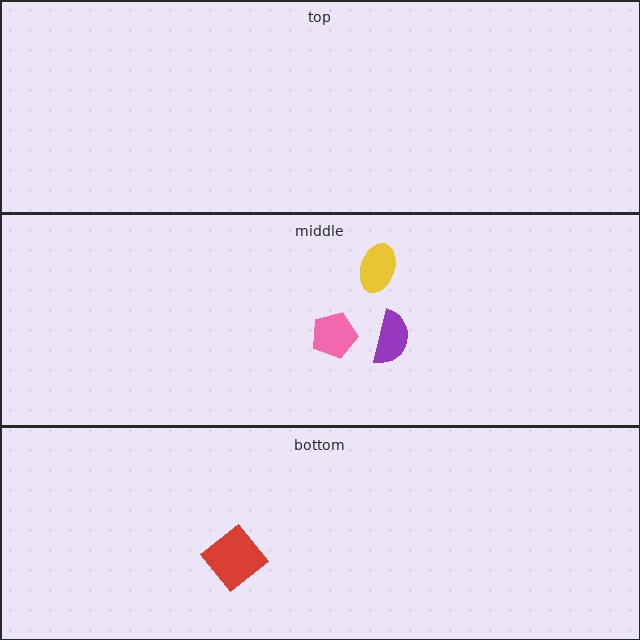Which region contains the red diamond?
The bottom region.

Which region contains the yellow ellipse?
The middle region.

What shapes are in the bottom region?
The red diamond.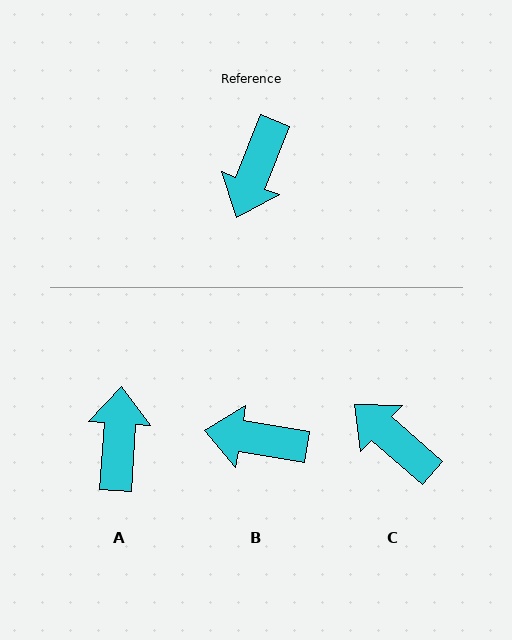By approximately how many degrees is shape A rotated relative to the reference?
Approximately 162 degrees clockwise.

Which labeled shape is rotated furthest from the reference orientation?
A, about 162 degrees away.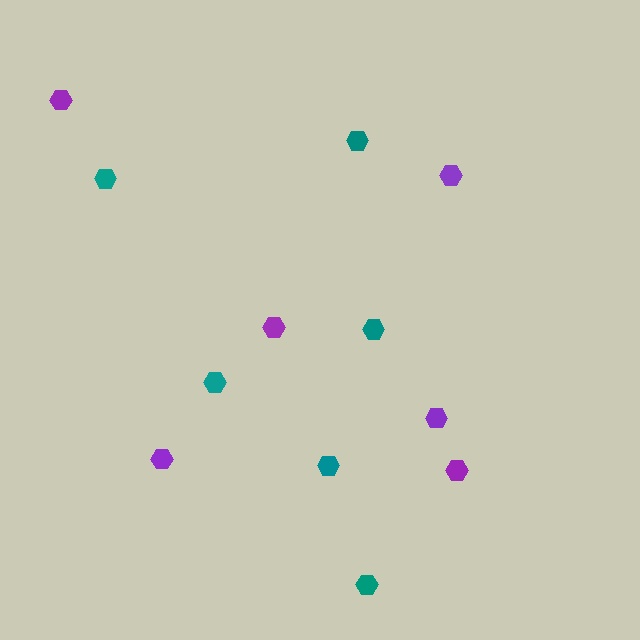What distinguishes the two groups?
There are 2 groups: one group of purple hexagons (6) and one group of teal hexagons (6).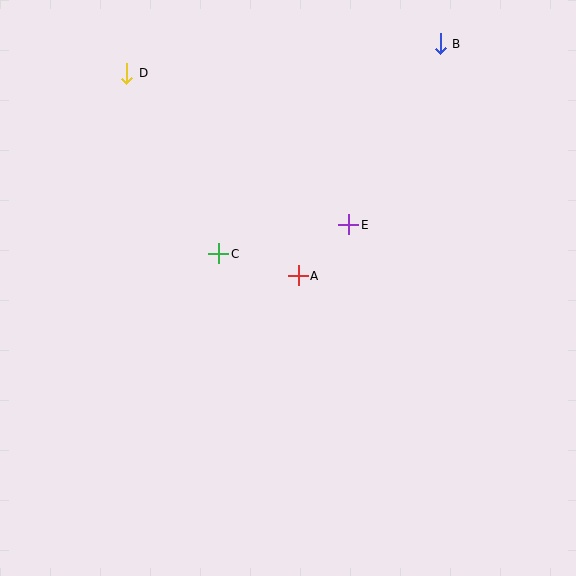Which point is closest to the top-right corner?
Point B is closest to the top-right corner.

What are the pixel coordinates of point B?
Point B is at (440, 44).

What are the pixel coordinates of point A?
Point A is at (298, 276).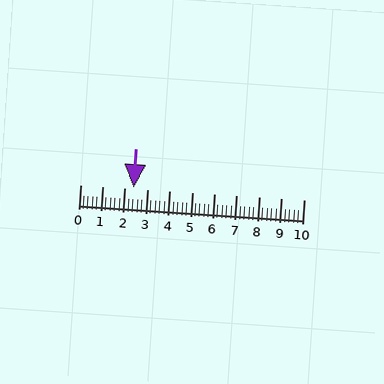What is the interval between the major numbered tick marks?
The major tick marks are spaced 1 units apart.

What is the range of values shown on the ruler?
The ruler shows values from 0 to 10.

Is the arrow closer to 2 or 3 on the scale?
The arrow is closer to 2.